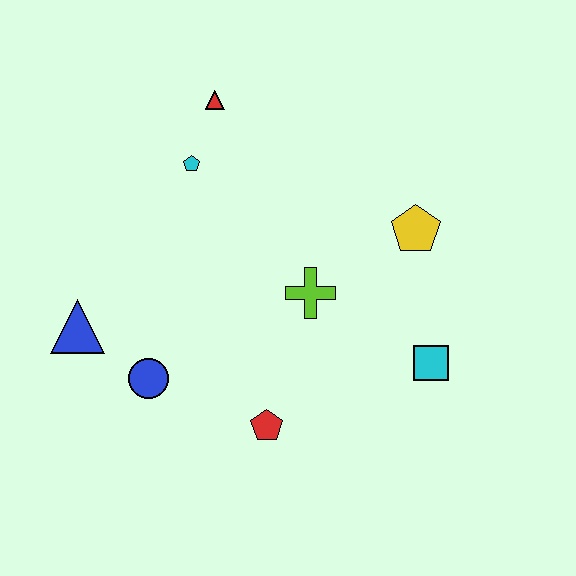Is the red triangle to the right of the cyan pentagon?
Yes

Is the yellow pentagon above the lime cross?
Yes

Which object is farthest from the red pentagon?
The red triangle is farthest from the red pentagon.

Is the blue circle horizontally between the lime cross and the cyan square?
No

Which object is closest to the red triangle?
The cyan pentagon is closest to the red triangle.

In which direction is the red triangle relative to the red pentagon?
The red triangle is above the red pentagon.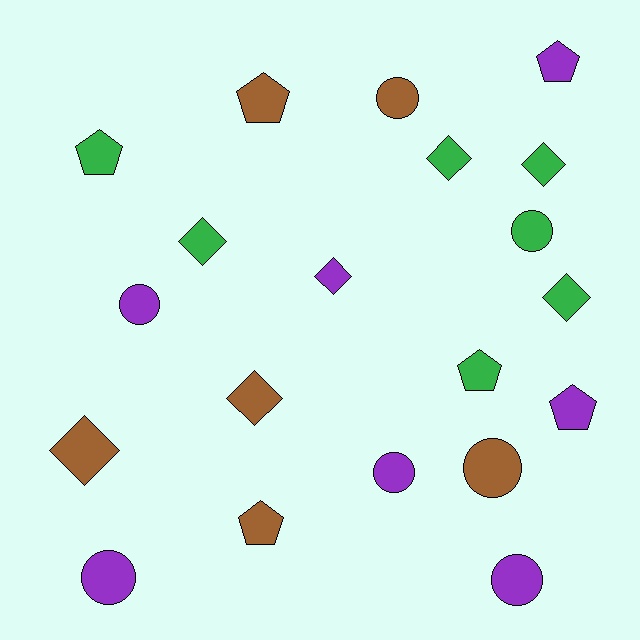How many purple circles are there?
There are 4 purple circles.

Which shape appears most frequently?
Diamond, with 7 objects.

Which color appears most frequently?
Green, with 7 objects.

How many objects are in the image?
There are 20 objects.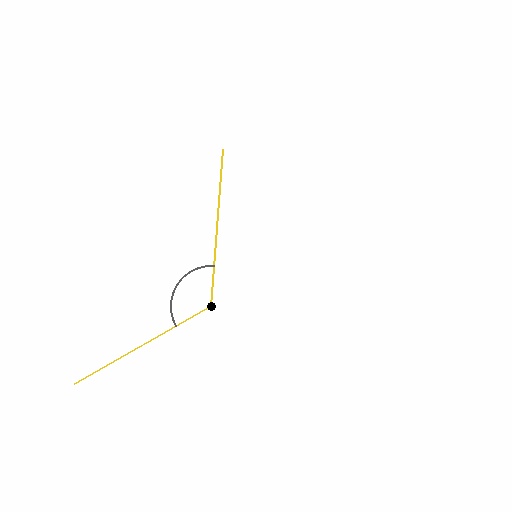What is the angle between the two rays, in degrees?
Approximately 124 degrees.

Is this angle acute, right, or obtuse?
It is obtuse.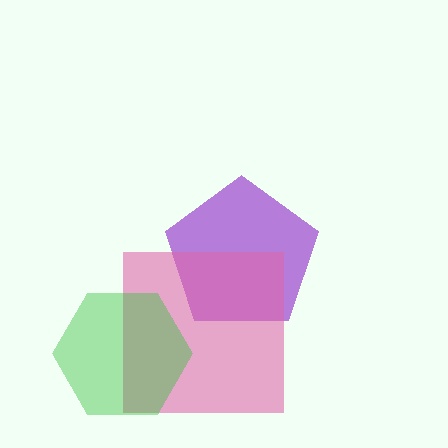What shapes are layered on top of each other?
The layered shapes are: a purple pentagon, a pink square, a green hexagon.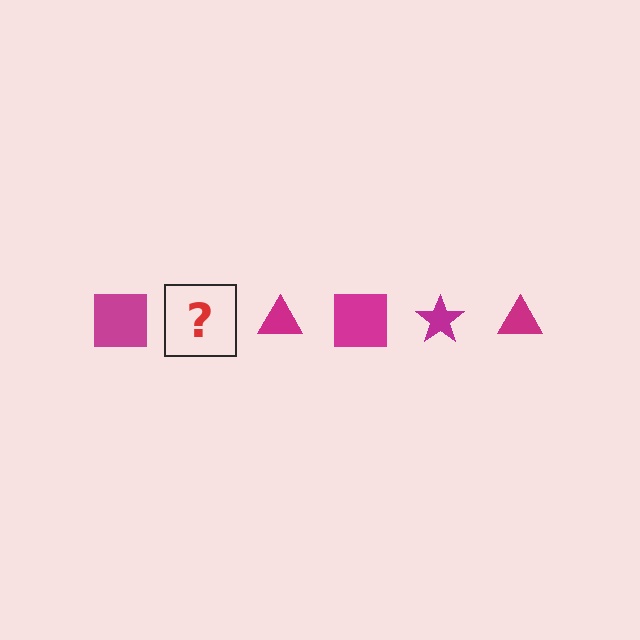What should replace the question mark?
The question mark should be replaced with a magenta star.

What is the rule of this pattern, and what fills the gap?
The rule is that the pattern cycles through square, star, triangle shapes in magenta. The gap should be filled with a magenta star.